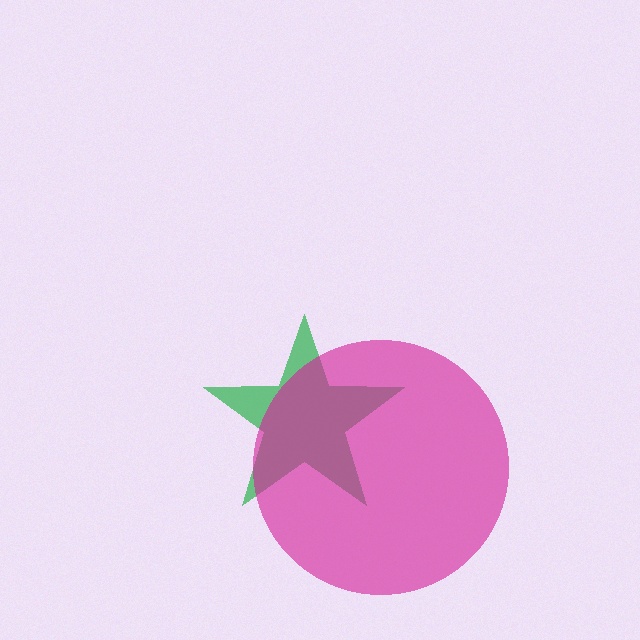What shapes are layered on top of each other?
The layered shapes are: a green star, a magenta circle.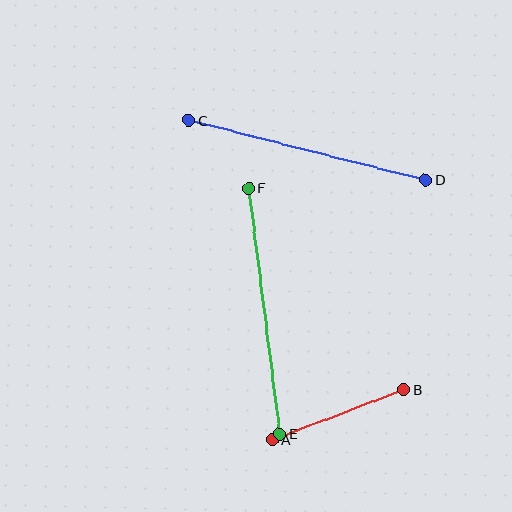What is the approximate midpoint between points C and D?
The midpoint is at approximately (307, 150) pixels.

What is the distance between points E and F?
The distance is approximately 247 pixels.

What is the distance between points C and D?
The distance is approximately 244 pixels.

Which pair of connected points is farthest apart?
Points E and F are farthest apart.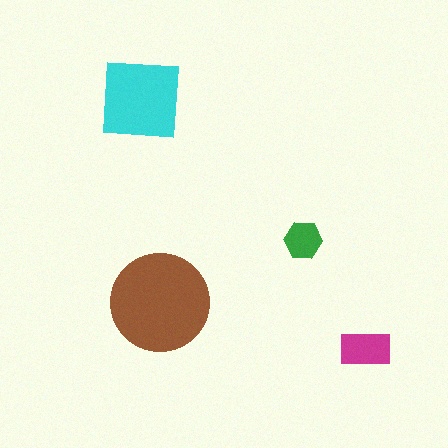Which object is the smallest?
The green hexagon.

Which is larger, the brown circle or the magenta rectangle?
The brown circle.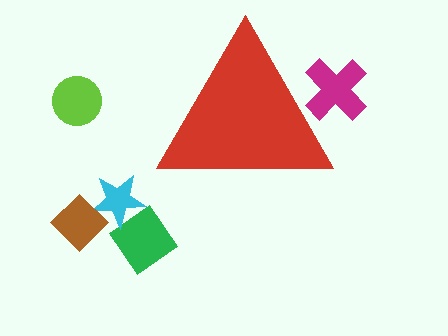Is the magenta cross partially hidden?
Yes, the magenta cross is partially hidden behind the red triangle.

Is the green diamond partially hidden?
No, the green diamond is fully visible.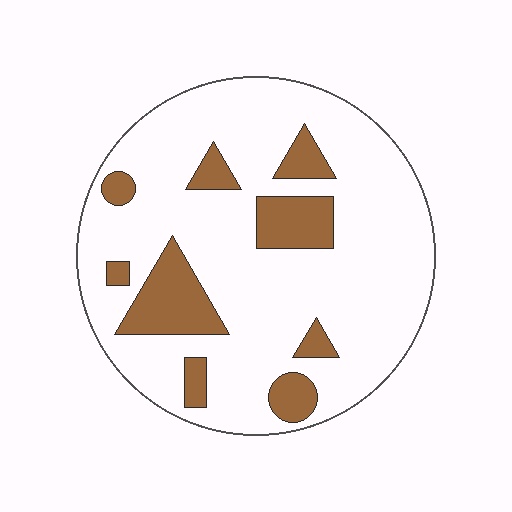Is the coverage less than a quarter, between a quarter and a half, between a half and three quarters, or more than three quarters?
Less than a quarter.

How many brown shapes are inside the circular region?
9.